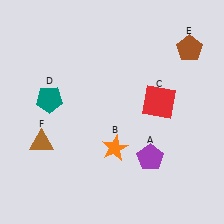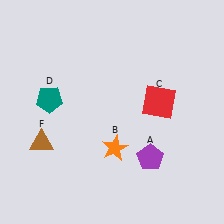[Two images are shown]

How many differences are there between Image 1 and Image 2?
There is 1 difference between the two images.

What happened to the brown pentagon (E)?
The brown pentagon (E) was removed in Image 2. It was in the top-right area of Image 1.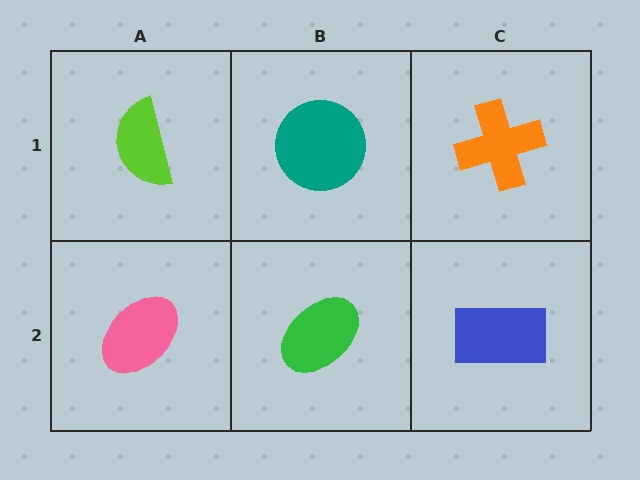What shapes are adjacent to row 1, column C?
A blue rectangle (row 2, column C), a teal circle (row 1, column B).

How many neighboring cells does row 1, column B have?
3.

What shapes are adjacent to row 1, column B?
A green ellipse (row 2, column B), a lime semicircle (row 1, column A), an orange cross (row 1, column C).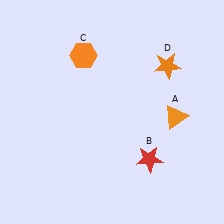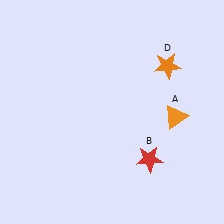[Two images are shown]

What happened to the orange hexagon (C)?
The orange hexagon (C) was removed in Image 2. It was in the top-left area of Image 1.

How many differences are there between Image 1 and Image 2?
There is 1 difference between the two images.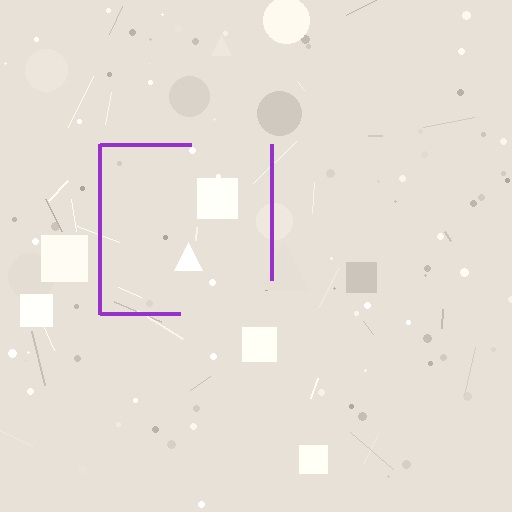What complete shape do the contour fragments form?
The contour fragments form a square.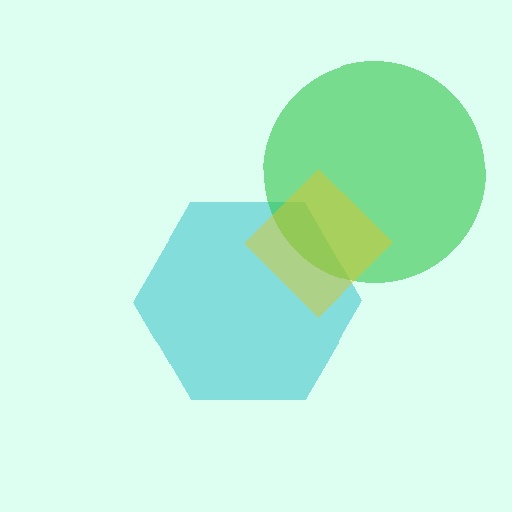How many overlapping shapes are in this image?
There are 3 overlapping shapes in the image.